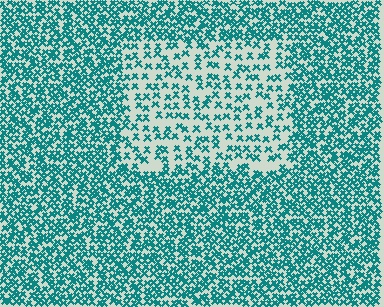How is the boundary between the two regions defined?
The boundary is defined by a change in element density (approximately 2.2x ratio). All elements are the same color, size, and shape.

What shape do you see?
I see a rectangle.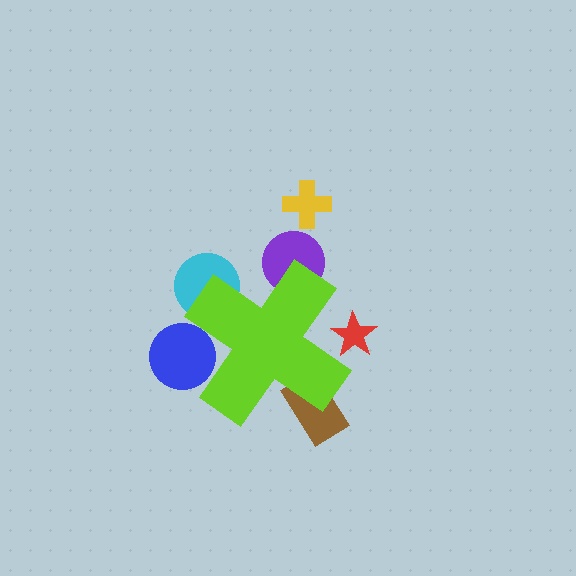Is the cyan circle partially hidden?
Yes, the cyan circle is partially hidden behind the lime cross.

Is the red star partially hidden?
Yes, the red star is partially hidden behind the lime cross.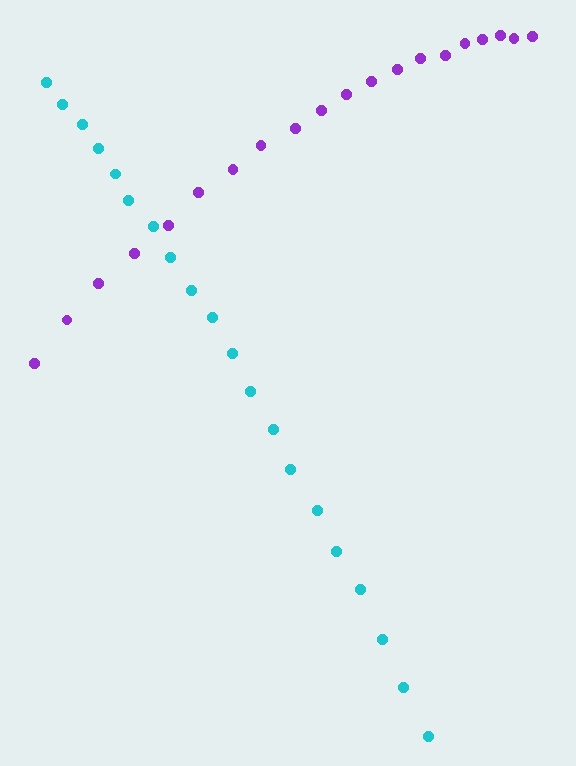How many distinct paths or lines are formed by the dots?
There are 2 distinct paths.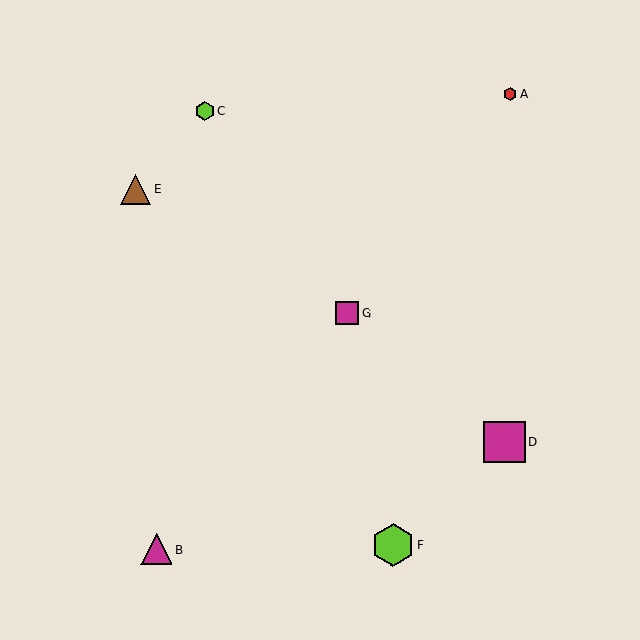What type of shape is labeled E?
Shape E is a brown triangle.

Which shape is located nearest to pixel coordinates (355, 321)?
The magenta square (labeled G) at (347, 313) is nearest to that location.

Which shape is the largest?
The lime hexagon (labeled F) is the largest.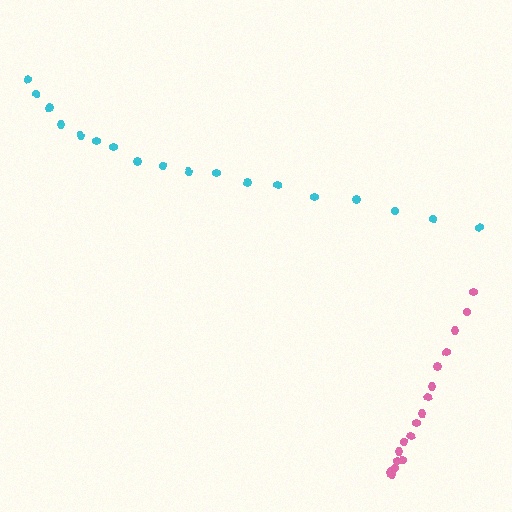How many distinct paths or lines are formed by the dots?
There are 2 distinct paths.